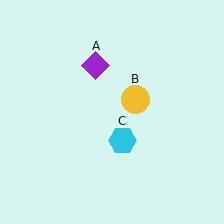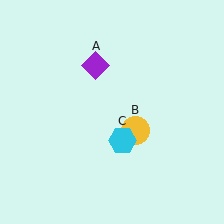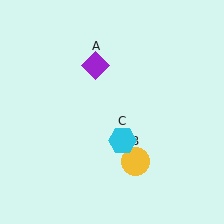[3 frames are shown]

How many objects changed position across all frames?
1 object changed position: yellow circle (object B).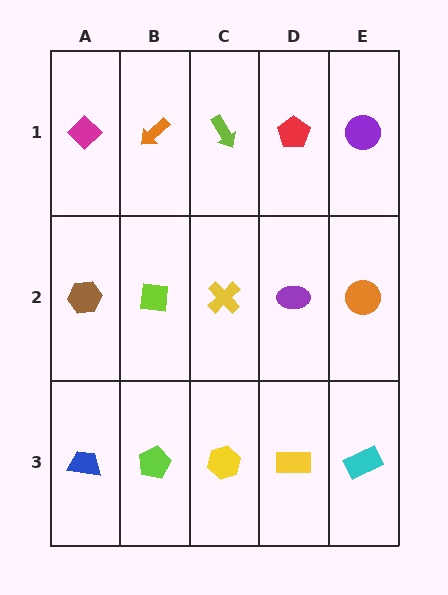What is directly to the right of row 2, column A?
A lime square.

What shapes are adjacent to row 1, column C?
A yellow cross (row 2, column C), an orange arrow (row 1, column B), a red pentagon (row 1, column D).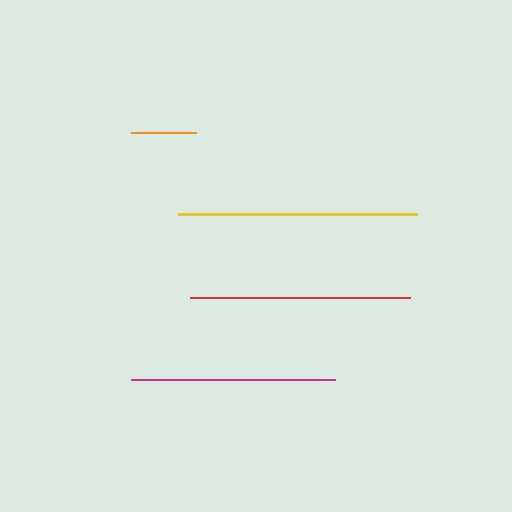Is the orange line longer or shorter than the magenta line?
The magenta line is longer than the orange line.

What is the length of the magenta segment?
The magenta segment is approximately 203 pixels long.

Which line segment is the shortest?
The orange line is the shortest at approximately 66 pixels.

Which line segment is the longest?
The yellow line is the longest at approximately 239 pixels.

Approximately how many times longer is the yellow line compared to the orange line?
The yellow line is approximately 3.6 times the length of the orange line.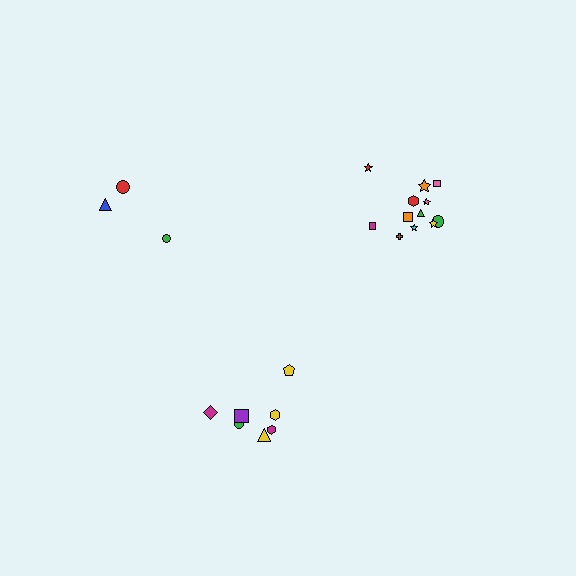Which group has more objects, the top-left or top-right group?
The top-right group.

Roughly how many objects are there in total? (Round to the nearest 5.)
Roughly 20 objects in total.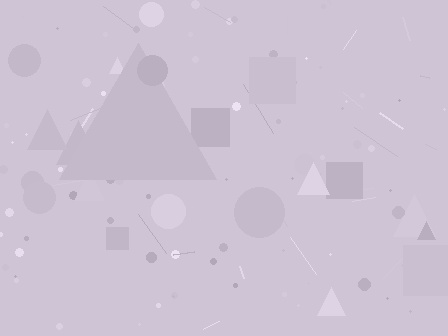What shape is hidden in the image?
A triangle is hidden in the image.